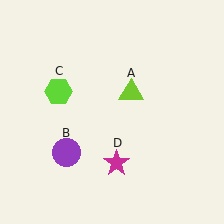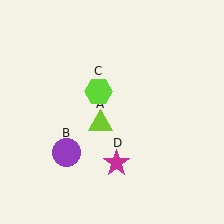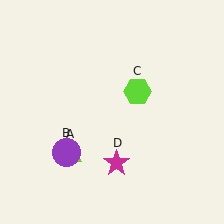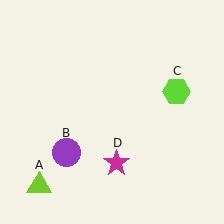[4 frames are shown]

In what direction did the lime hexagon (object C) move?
The lime hexagon (object C) moved right.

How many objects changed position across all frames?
2 objects changed position: lime triangle (object A), lime hexagon (object C).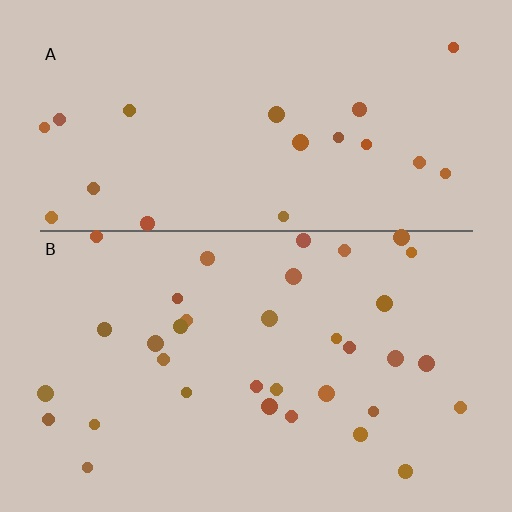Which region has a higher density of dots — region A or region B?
B (the bottom).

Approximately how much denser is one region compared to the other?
Approximately 1.7× — region B over region A.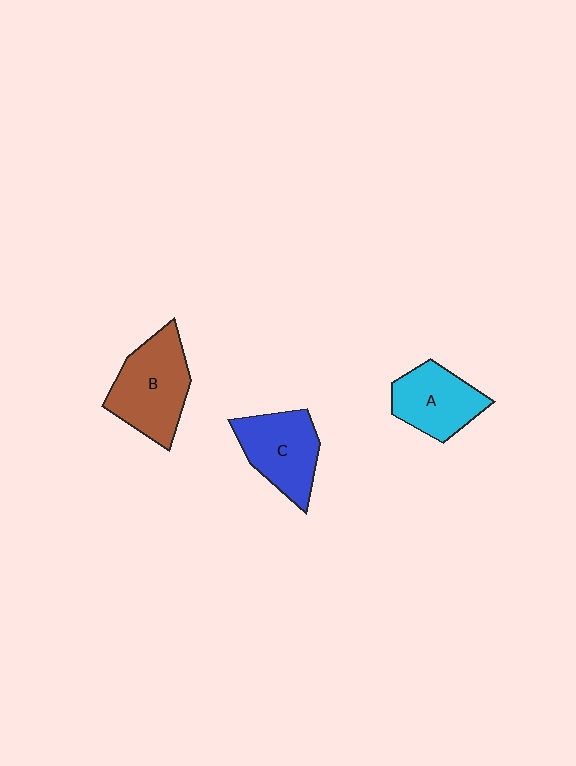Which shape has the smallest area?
Shape A (cyan).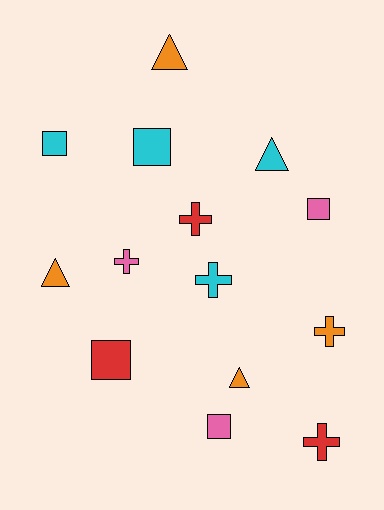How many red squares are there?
There is 1 red square.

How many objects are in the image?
There are 14 objects.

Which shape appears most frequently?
Cross, with 5 objects.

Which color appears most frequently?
Orange, with 4 objects.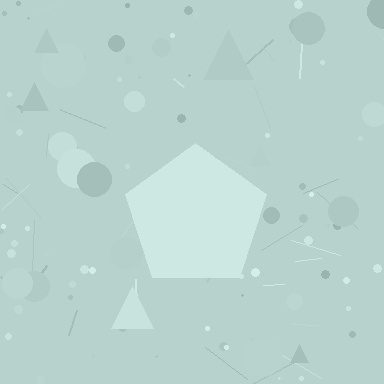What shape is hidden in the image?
A pentagon is hidden in the image.